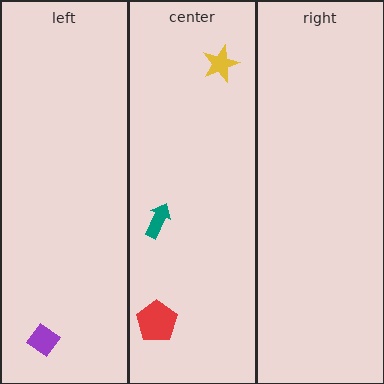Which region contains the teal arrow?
The center region.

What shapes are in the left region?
The purple diamond.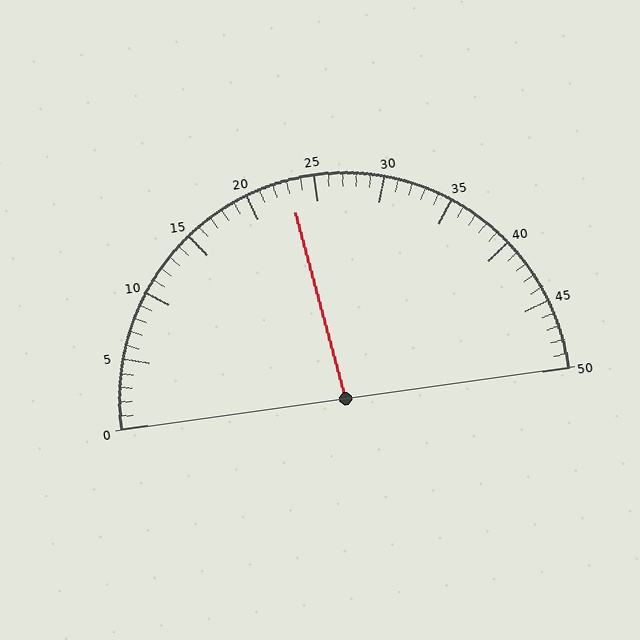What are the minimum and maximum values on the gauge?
The gauge ranges from 0 to 50.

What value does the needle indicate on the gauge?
The needle indicates approximately 23.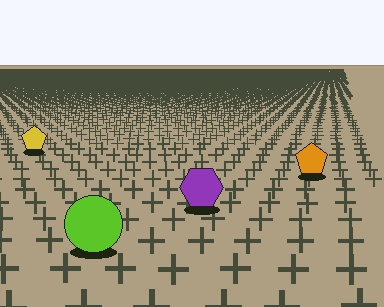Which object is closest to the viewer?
The lime circle is closest. The texture marks near it are larger and more spread out.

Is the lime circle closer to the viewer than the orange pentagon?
Yes. The lime circle is closer — you can tell from the texture gradient: the ground texture is coarser near it.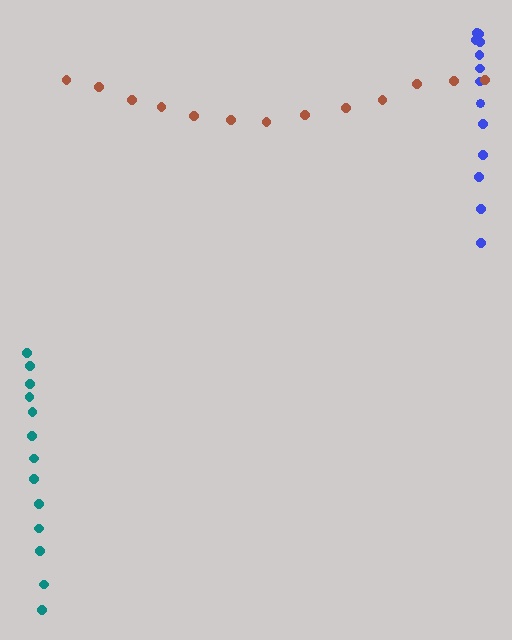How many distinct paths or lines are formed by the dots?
There are 3 distinct paths.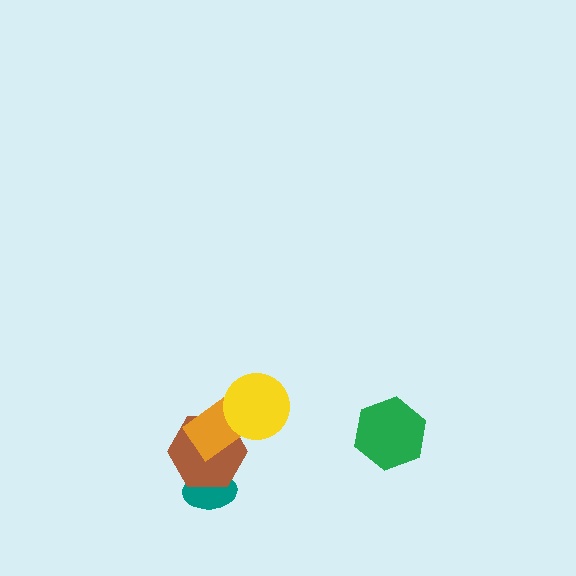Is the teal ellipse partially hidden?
Yes, it is partially covered by another shape.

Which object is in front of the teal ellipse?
The brown hexagon is in front of the teal ellipse.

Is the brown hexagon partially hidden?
Yes, it is partially covered by another shape.